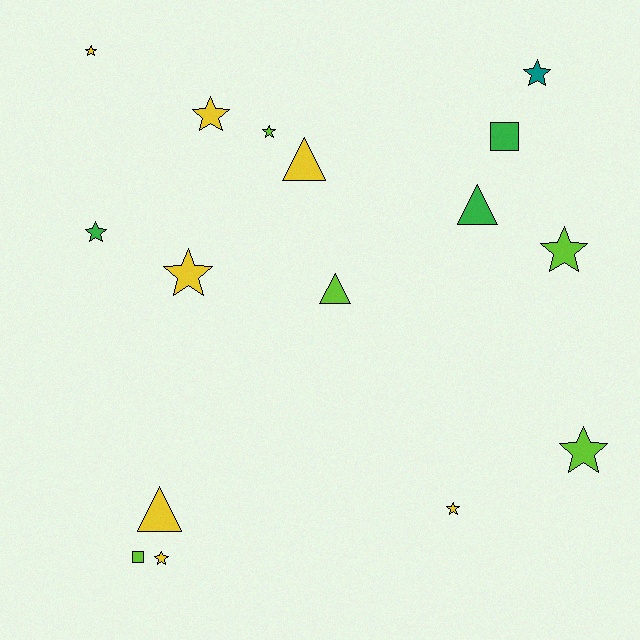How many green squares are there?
There is 1 green square.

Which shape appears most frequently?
Star, with 10 objects.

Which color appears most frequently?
Yellow, with 7 objects.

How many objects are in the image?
There are 16 objects.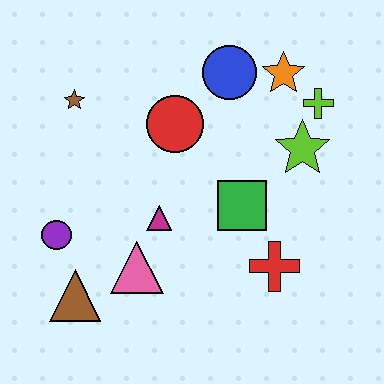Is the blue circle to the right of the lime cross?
No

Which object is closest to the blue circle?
The orange star is closest to the blue circle.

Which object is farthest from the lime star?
The brown triangle is farthest from the lime star.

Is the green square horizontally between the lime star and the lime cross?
No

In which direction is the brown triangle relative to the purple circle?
The brown triangle is below the purple circle.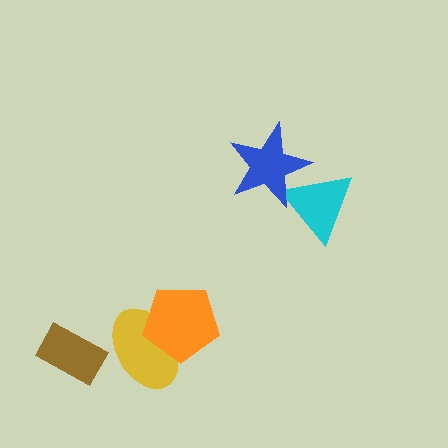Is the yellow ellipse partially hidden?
Yes, it is partially covered by another shape.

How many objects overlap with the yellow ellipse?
1 object overlaps with the yellow ellipse.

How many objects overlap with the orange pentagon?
1 object overlaps with the orange pentagon.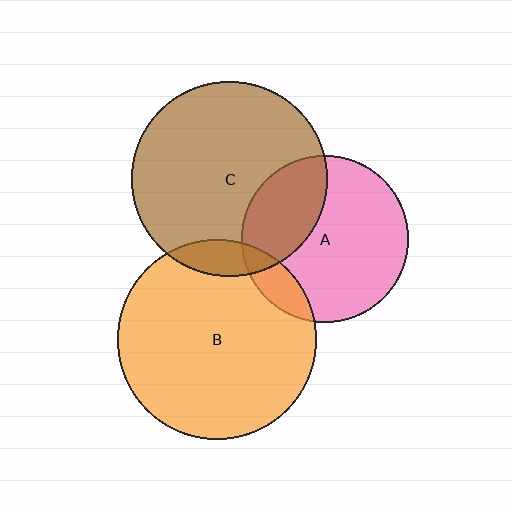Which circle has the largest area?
Circle B (orange).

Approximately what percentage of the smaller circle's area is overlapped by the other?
Approximately 30%.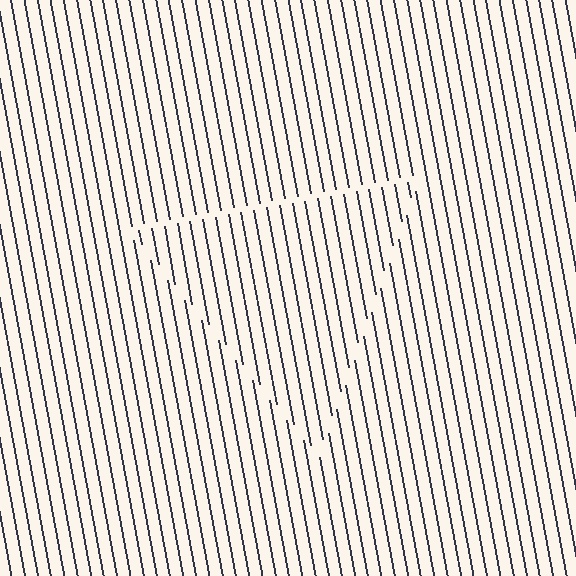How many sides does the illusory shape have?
3 sides — the line-ends trace a triangle.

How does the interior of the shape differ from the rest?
The interior of the shape contains the same grating, shifted by half a period — the contour is defined by the phase discontinuity where line-ends from the inner and outer gratings abut.